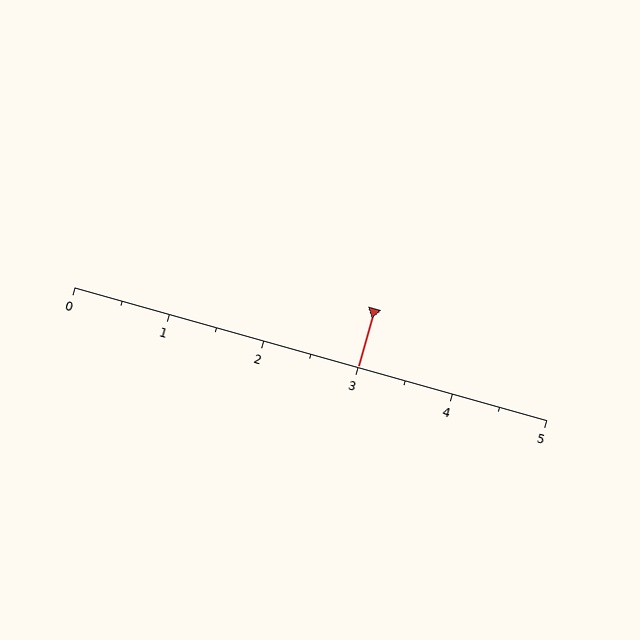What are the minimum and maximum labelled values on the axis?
The axis runs from 0 to 5.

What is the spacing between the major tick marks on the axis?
The major ticks are spaced 1 apart.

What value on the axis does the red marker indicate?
The marker indicates approximately 3.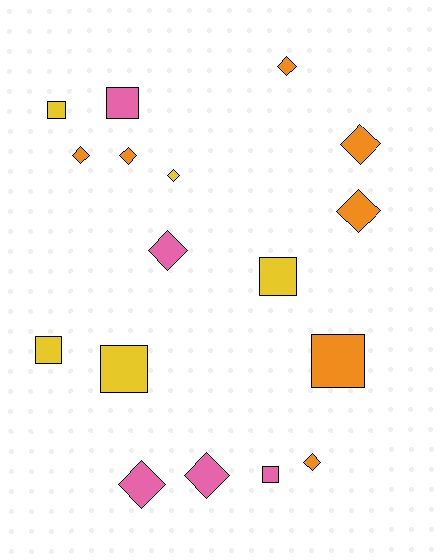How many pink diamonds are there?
There are 3 pink diamonds.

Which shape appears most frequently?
Diamond, with 10 objects.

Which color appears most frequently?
Orange, with 7 objects.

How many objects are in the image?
There are 17 objects.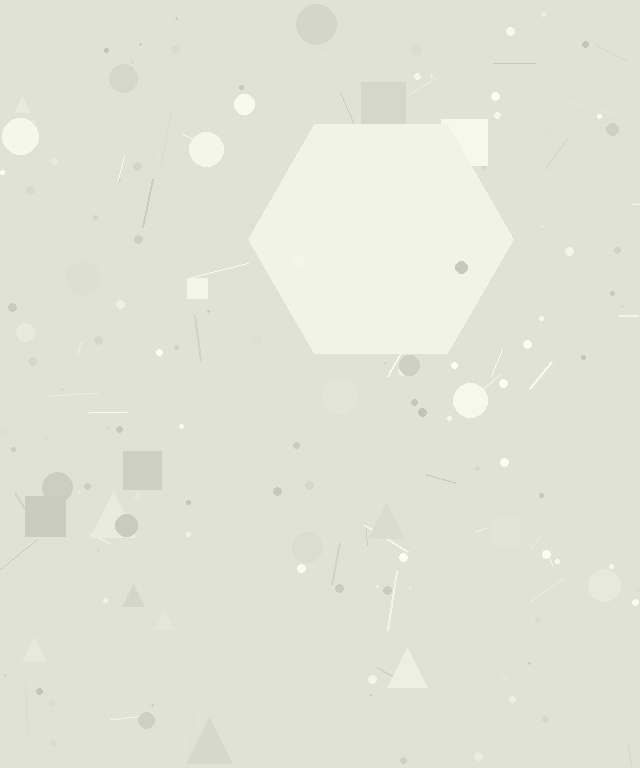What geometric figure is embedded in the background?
A hexagon is embedded in the background.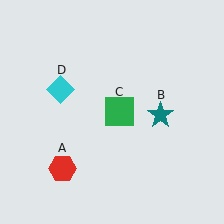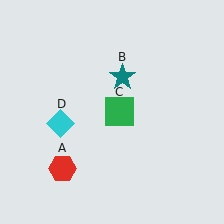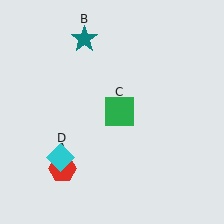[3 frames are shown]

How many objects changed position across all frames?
2 objects changed position: teal star (object B), cyan diamond (object D).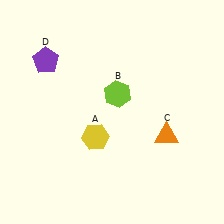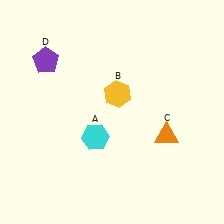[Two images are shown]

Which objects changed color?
A changed from yellow to cyan. B changed from lime to yellow.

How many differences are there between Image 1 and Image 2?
There are 2 differences between the two images.